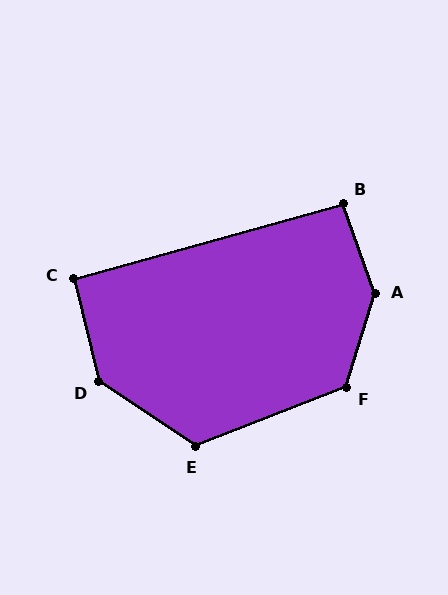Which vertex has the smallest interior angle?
C, at approximately 92 degrees.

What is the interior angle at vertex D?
Approximately 137 degrees (obtuse).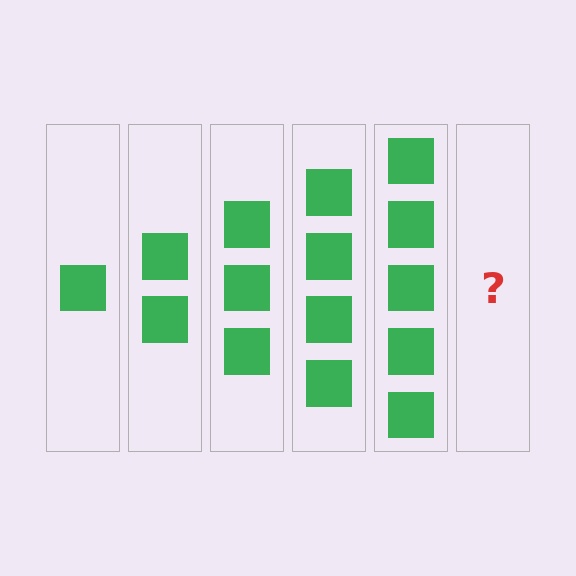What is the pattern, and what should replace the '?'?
The pattern is that each step adds one more square. The '?' should be 6 squares.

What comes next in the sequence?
The next element should be 6 squares.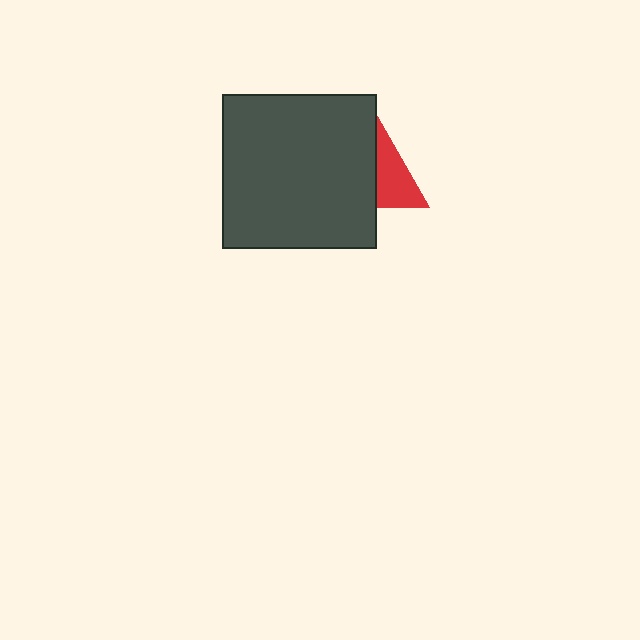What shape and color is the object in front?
The object in front is a dark gray square.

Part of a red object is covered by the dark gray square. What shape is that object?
It is a triangle.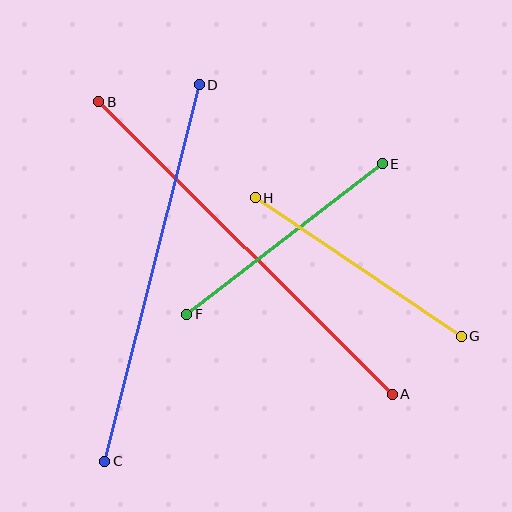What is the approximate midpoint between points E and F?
The midpoint is at approximately (284, 239) pixels.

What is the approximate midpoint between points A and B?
The midpoint is at approximately (245, 248) pixels.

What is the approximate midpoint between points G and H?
The midpoint is at approximately (358, 267) pixels.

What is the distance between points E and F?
The distance is approximately 247 pixels.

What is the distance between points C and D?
The distance is approximately 388 pixels.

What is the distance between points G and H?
The distance is approximately 248 pixels.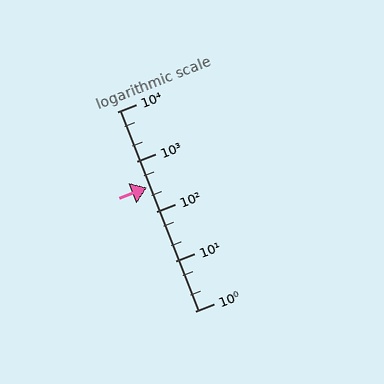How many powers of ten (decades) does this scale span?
The scale spans 4 decades, from 1 to 10000.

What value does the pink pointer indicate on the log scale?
The pointer indicates approximately 300.